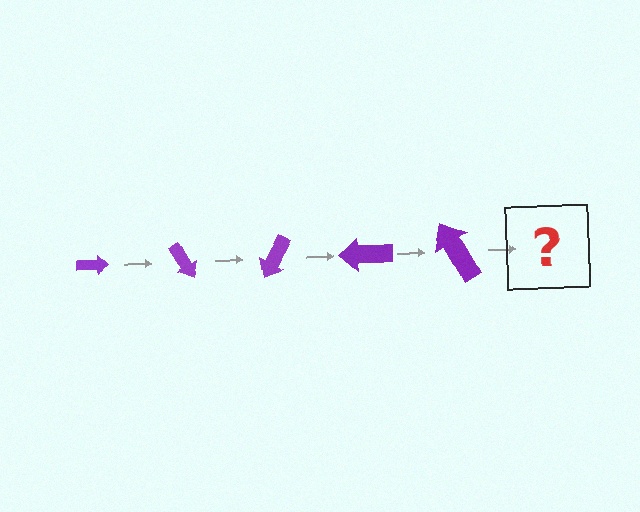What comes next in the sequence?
The next element should be an arrow, larger than the previous one and rotated 300 degrees from the start.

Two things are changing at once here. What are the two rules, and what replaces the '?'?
The two rules are that the arrow grows larger each step and it rotates 60 degrees each step. The '?' should be an arrow, larger than the previous one and rotated 300 degrees from the start.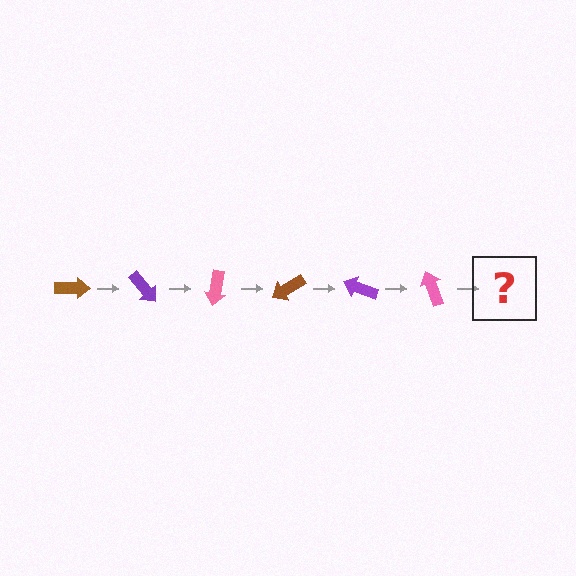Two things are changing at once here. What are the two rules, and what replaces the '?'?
The two rules are that it rotates 50 degrees each step and the color cycles through brown, purple, and pink. The '?' should be a brown arrow, rotated 300 degrees from the start.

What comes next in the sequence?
The next element should be a brown arrow, rotated 300 degrees from the start.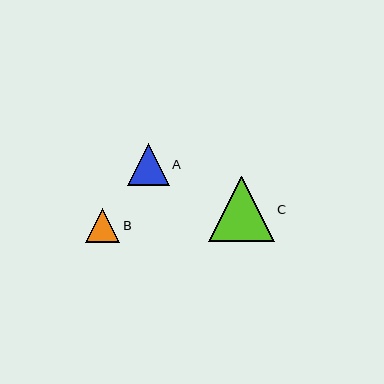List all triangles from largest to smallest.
From largest to smallest: C, A, B.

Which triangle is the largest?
Triangle C is the largest with a size of approximately 65 pixels.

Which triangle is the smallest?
Triangle B is the smallest with a size of approximately 34 pixels.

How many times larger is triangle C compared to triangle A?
Triangle C is approximately 1.6 times the size of triangle A.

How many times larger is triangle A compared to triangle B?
Triangle A is approximately 1.2 times the size of triangle B.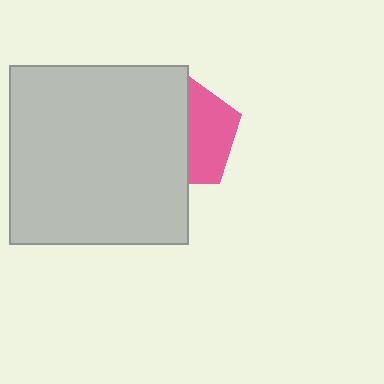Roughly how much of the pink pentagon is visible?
A small part of it is visible (roughly 43%).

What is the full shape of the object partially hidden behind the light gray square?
The partially hidden object is a pink pentagon.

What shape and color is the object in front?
The object in front is a light gray square.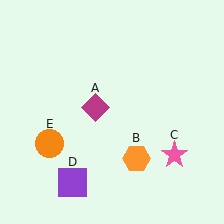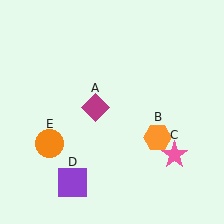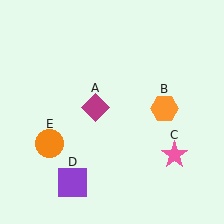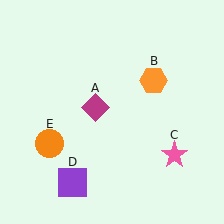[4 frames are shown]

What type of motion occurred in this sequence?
The orange hexagon (object B) rotated counterclockwise around the center of the scene.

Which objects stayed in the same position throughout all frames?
Magenta diamond (object A) and pink star (object C) and purple square (object D) and orange circle (object E) remained stationary.